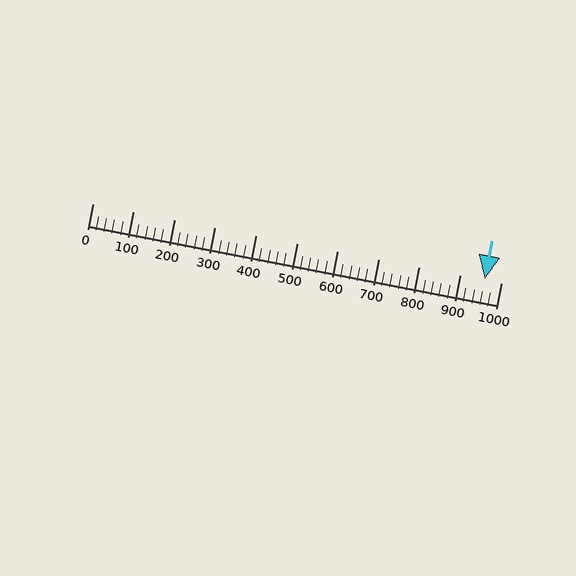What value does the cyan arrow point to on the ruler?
The cyan arrow points to approximately 960.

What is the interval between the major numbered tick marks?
The major tick marks are spaced 100 units apart.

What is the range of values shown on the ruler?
The ruler shows values from 0 to 1000.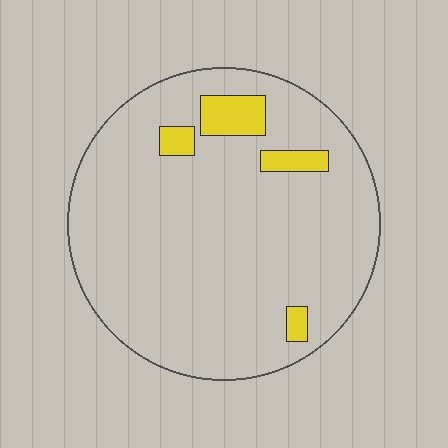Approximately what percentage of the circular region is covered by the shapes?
Approximately 10%.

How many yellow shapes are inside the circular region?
4.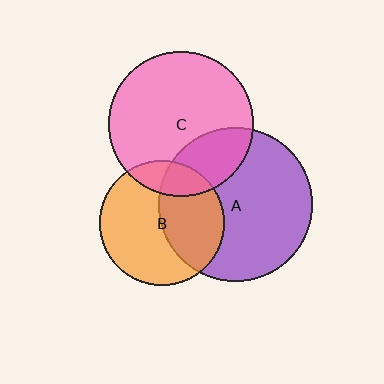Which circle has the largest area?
Circle A (purple).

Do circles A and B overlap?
Yes.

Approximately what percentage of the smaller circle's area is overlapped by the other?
Approximately 40%.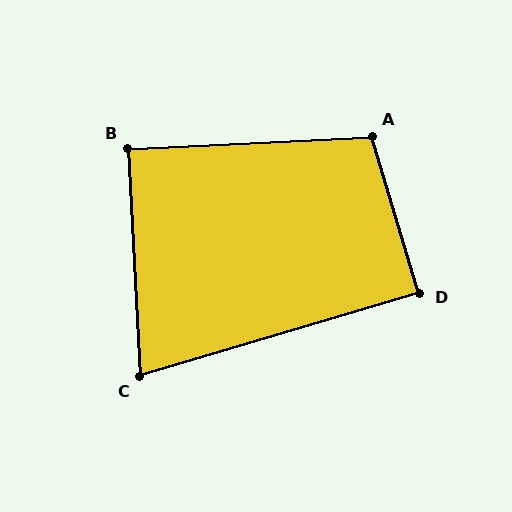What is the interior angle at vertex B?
Approximately 90 degrees (approximately right).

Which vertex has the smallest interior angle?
C, at approximately 76 degrees.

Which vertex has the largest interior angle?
A, at approximately 104 degrees.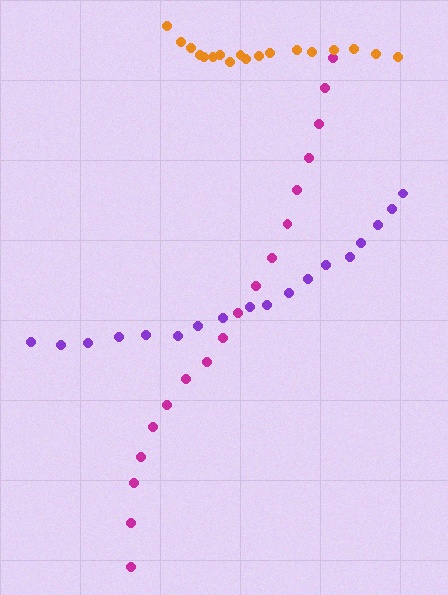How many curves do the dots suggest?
There are 3 distinct paths.